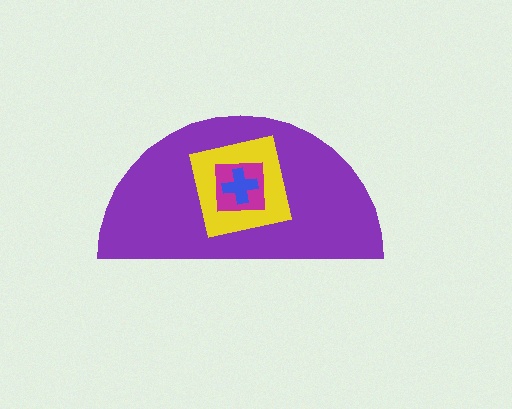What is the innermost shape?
The blue cross.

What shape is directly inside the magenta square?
The blue cross.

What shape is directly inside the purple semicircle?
The yellow square.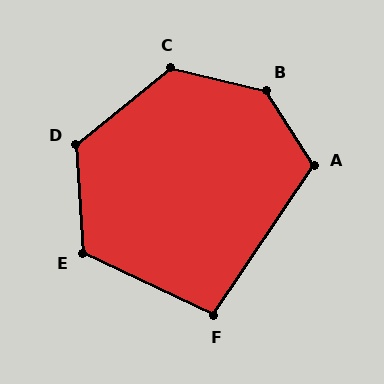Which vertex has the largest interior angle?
B, at approximately 136 degrees.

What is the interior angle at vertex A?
Approximately 113 degrees (obtuse).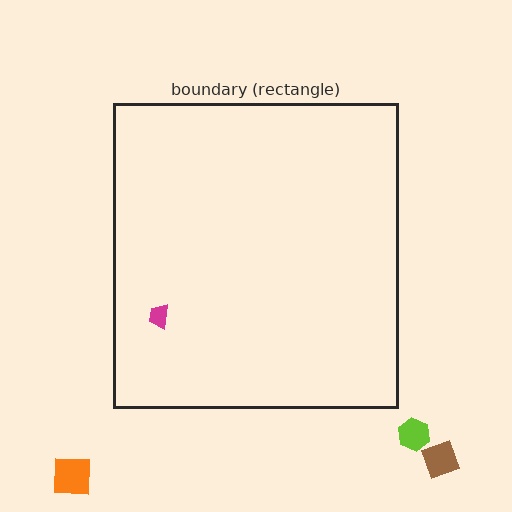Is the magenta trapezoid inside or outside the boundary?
Inside.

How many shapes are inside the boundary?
1 inside, 3 outside.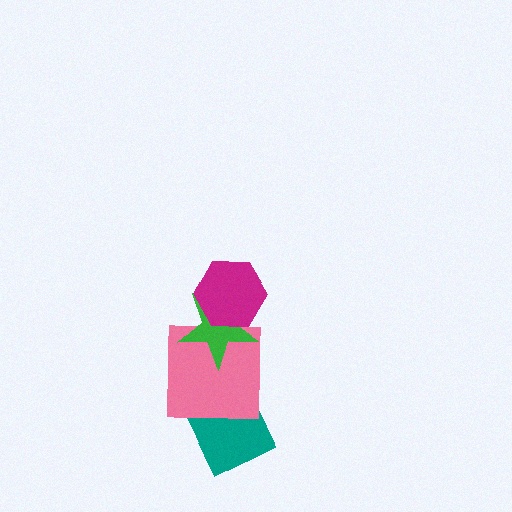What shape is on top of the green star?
The magenta hexagon is on top of the green star.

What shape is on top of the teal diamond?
The pink square is on top of the teal diamond.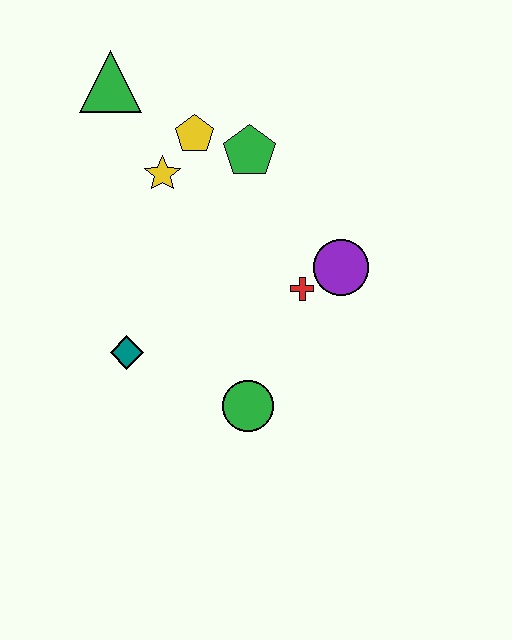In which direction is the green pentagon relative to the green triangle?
The green pentagon is to the right of the green triangle.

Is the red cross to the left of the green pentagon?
No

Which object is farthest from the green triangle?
The green circle is farthest from the green triangle.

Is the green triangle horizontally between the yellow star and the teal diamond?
No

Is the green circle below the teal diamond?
Yes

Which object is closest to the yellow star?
The yellow pentagon is closest to the yellow star.